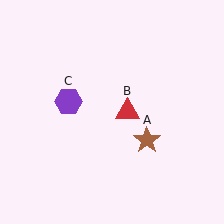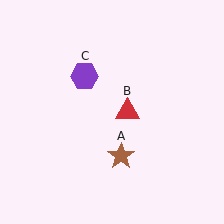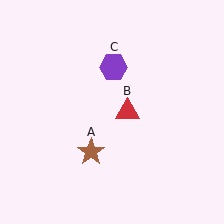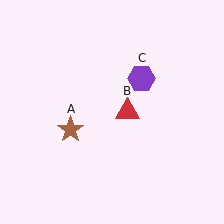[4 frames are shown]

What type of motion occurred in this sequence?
The brown star (object A), purple hexagon (object C) rotated clockwise around the center of the scene.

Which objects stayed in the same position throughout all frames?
Red triangle (object B) remained stationary.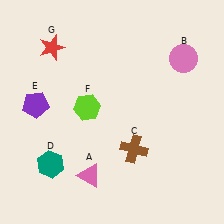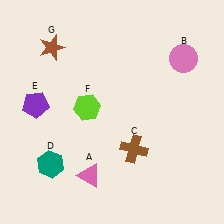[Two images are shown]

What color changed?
The star (G) changed from red in Image 1 to brown in Image 2.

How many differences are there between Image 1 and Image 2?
There is 1 difference between the two images.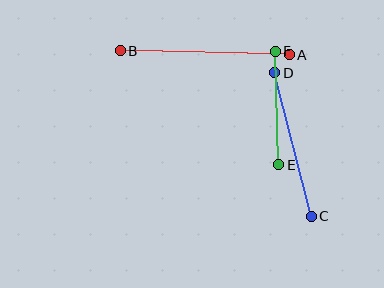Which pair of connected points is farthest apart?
Points A and B are farthest apart.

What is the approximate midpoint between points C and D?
The midpoint is at approximately (293, 145) pixels.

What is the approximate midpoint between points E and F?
The midpoint is at approximately (277, 108) pixels.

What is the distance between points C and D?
The distance is approximately 148 pixels.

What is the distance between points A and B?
The distance is approximately 169 pixels.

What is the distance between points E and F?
The distance is approximately 114 pixels.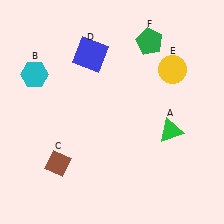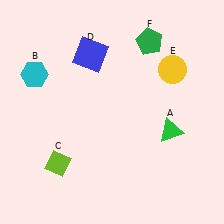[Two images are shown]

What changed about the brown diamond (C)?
In Image 1, C is brown. In Image 2, it changed to lime.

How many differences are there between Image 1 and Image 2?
There is 1 difference between the two images.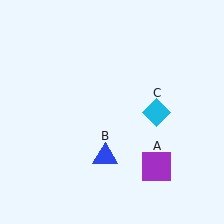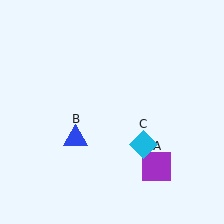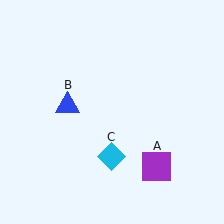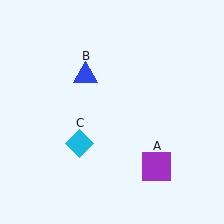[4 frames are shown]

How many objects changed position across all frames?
2 objects changed position: blue triangle (object B), cyan diamond (object C).